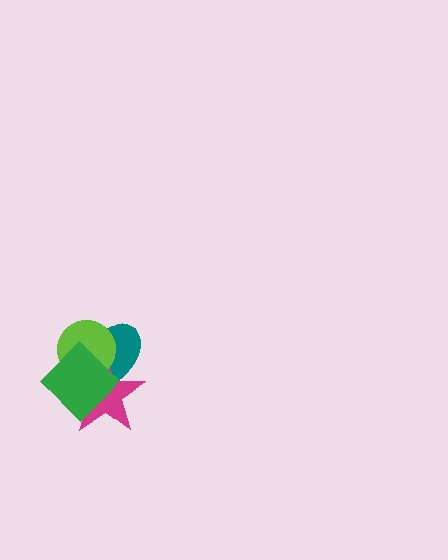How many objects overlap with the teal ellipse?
3 objects overlap with the teal ellipse.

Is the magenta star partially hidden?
Yes, it is partially covered by another shape.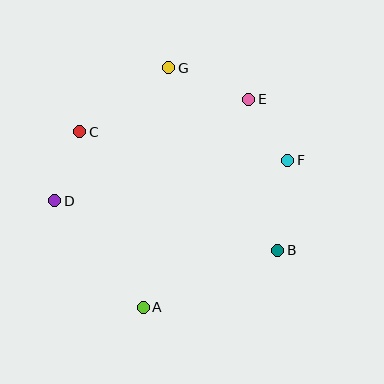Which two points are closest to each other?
Points E and F are closest to each other.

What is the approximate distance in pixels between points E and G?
The distance between E and G is approximately 86 pixels.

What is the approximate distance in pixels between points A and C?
The distance between A and C is approximately 186 pixels.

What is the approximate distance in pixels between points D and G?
The distance between D and G is approximately 175 pixels.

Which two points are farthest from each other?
Points A and G are farthest from each other.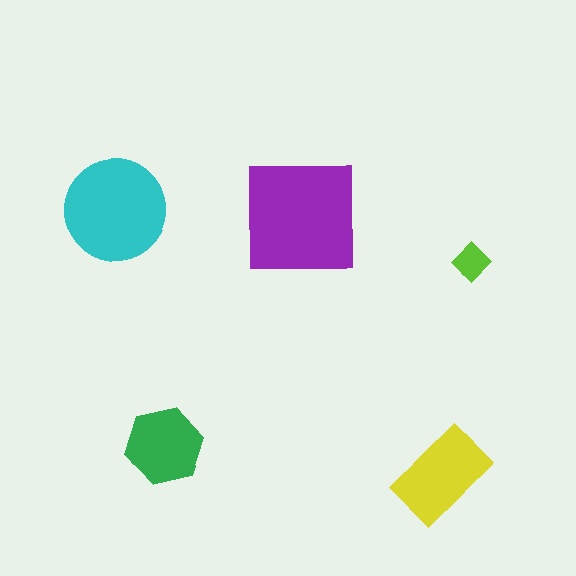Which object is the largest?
The purple square.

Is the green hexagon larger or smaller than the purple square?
Smaller.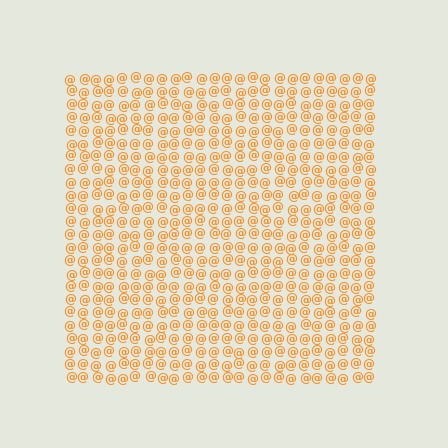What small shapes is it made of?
It is made of small at signs.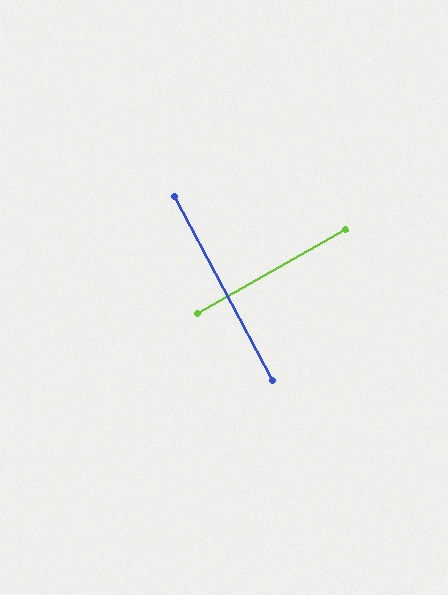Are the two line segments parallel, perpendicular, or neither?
Perpendicular — they meet at approximately 89°.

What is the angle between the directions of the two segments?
Approximately 89 degrees.